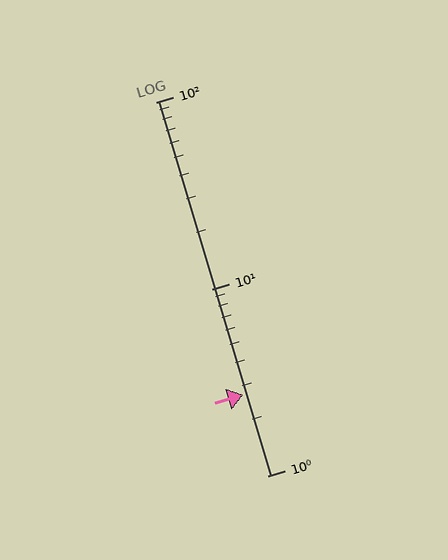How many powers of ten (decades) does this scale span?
The scale spans 2 decades, from 1 to 100.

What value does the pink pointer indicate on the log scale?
The pointer indicates approximately 2.7.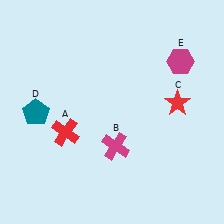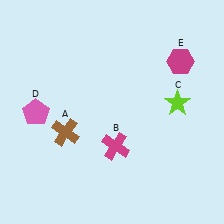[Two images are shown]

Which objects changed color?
A changed from red to brown. C changed from red to lime. D changed from teal to pink.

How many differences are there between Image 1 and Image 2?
There are 3 differences between the two images.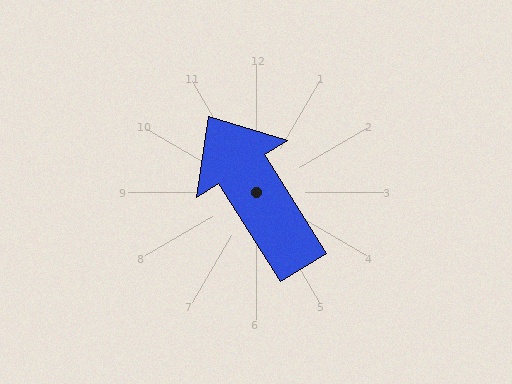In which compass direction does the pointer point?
Northwest.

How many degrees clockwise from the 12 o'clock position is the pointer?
Approximately 328 degrees.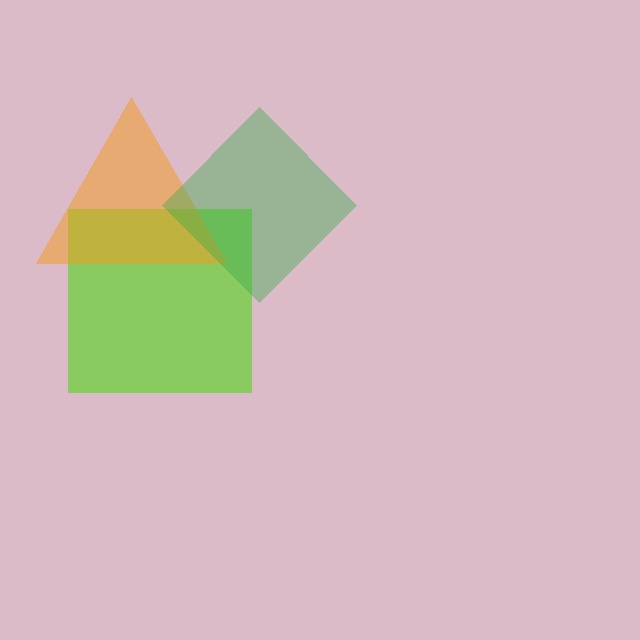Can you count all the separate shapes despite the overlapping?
Yes, there are 3 separate shapes.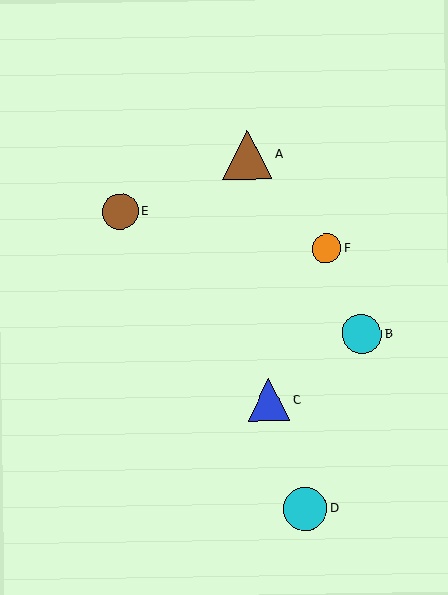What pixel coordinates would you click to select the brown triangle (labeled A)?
Click at (247, 155) to select the brown triangle A.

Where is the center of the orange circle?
The center of the orange circle is at (327, 249).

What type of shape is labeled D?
Shape D is a cyan circle.